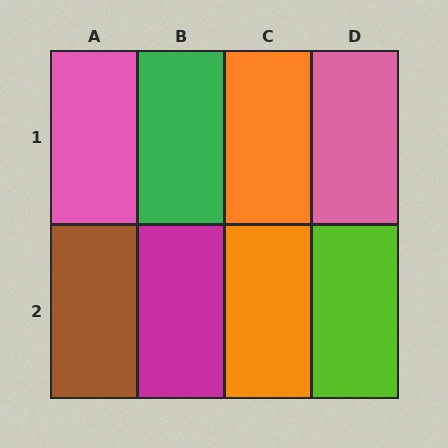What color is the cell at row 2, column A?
Brown.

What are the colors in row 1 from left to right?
Pink, green, orange, pink.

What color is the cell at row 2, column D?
Lime.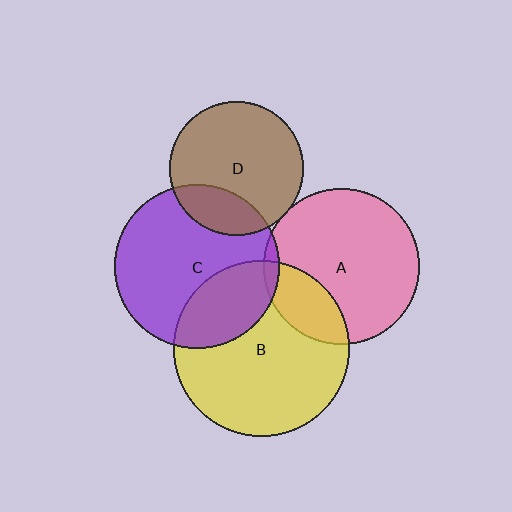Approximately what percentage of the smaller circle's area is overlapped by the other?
Approximately 20%.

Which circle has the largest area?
Circle B (yellow).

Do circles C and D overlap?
Yes.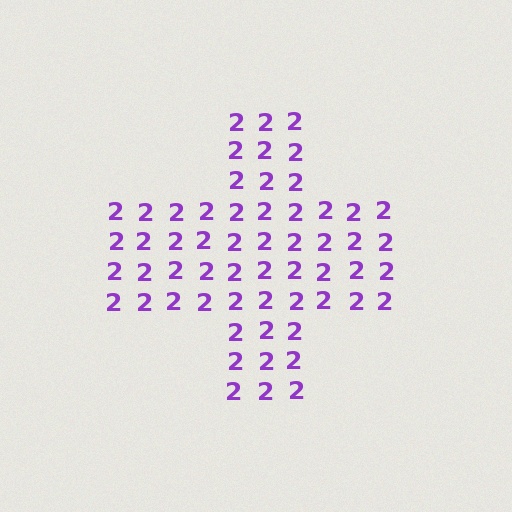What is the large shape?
The large shape is a cross.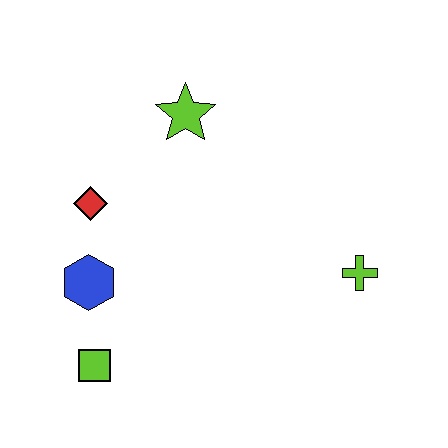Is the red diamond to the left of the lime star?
Yes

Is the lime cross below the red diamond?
Yes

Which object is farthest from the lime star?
The lime square is farthest from the lime star.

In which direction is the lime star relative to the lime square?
The lime star is above the lime square.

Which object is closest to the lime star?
The red diamond is closest to the lime star.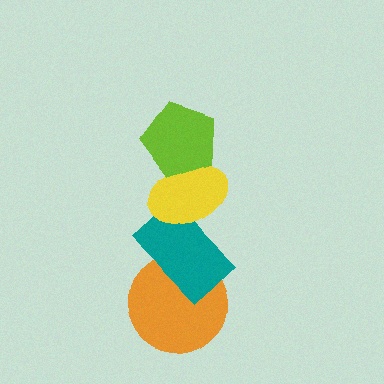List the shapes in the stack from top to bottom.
From top to bottom: the lime pentagon, the yellow ellipse, the teal rectangle, the orange circle.